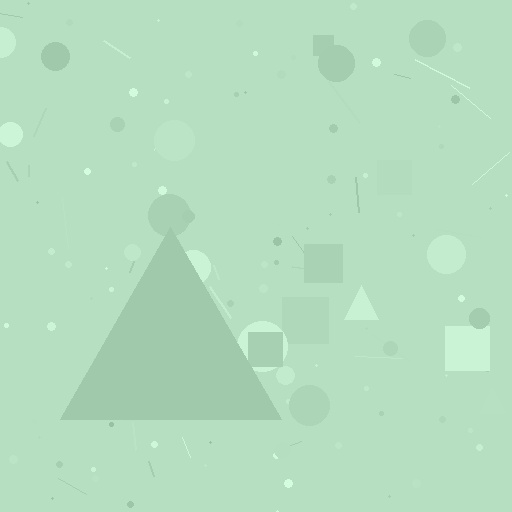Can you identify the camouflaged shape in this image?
The camouflaged shape is a triangle.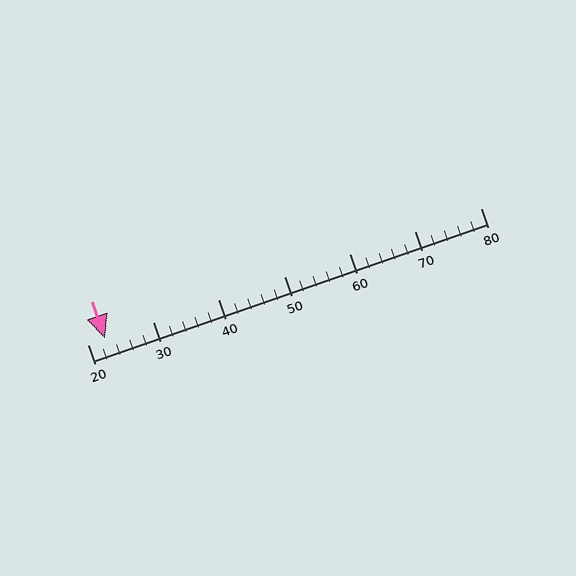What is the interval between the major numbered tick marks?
The major tick marks are spaced 10 units apart.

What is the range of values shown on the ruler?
The ruler shows values from 20 to 80.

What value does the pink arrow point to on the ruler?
The pink arrow points to approximately 23.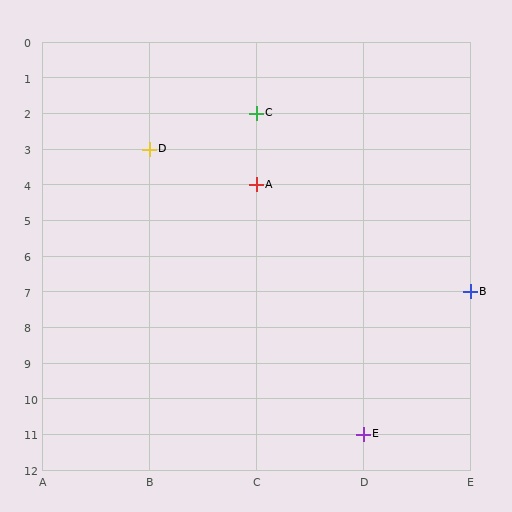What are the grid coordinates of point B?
Point B is at grid coordinates (E, 7).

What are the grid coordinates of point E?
Point E is at grid coordinates (D, 11).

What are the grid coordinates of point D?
Point D is at grid coordinates (B, 3).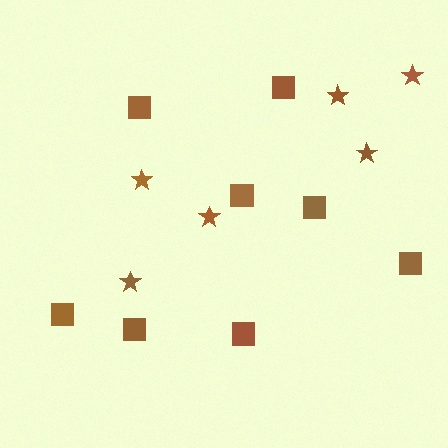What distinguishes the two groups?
There are 2 groups: one group of stars (6) and one group of squares (8).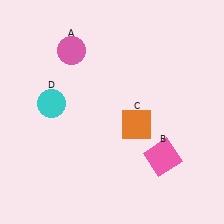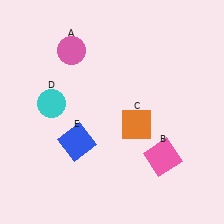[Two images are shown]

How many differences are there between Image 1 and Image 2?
There is 1 difference between the two images.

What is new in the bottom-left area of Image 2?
A blue square (E) was added in the bottom-left area of Image 2.